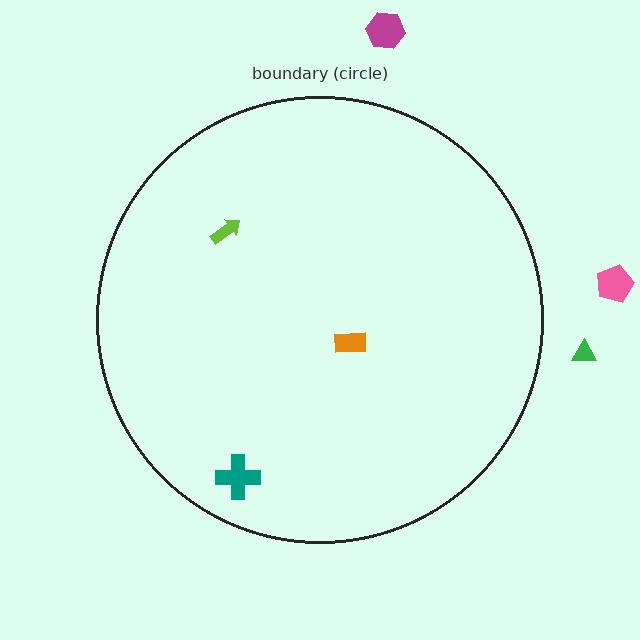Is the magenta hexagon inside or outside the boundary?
Outside.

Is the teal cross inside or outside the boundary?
Inside.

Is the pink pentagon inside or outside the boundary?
Outside.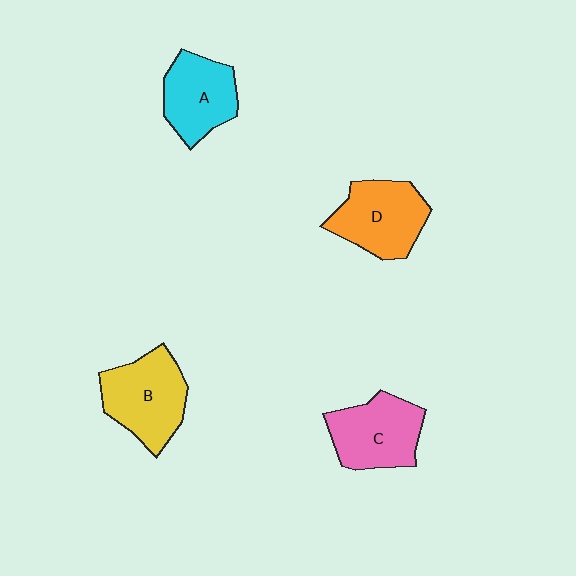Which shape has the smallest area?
Shape A (cyan).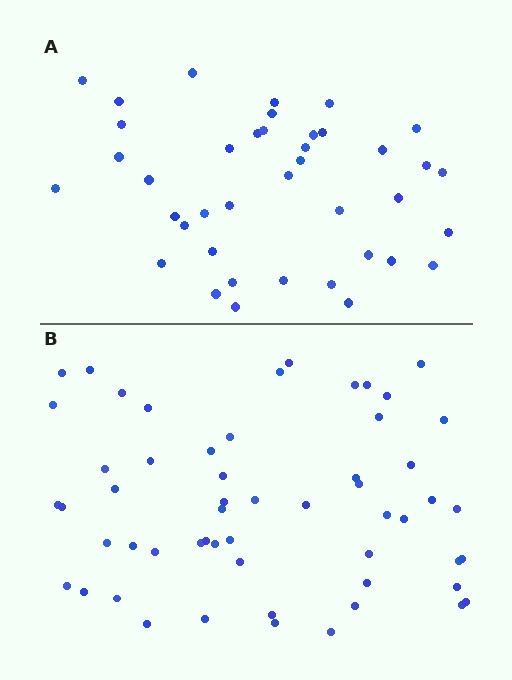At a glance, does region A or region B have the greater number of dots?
Region B (the bottom region) has more dots.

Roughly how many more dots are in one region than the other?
Region B has approximately 15 more dots than region A.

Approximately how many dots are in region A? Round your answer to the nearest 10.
About 40 dots.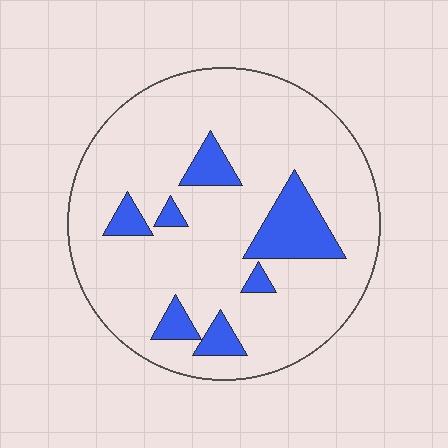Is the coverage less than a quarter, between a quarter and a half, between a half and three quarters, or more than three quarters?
Less than a quarter.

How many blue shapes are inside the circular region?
7.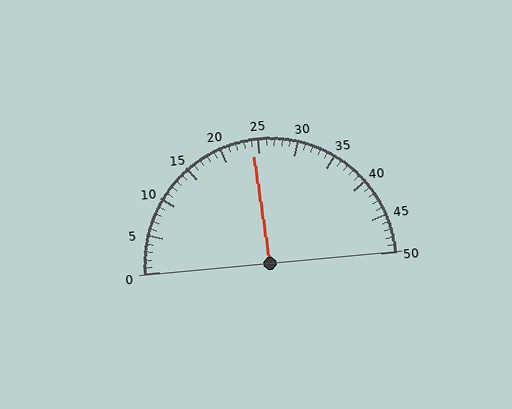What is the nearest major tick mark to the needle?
The nearest major tick mark is 25.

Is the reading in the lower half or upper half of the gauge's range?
The reading is in the lower half of the range (0 to 50).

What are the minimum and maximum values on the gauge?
The gauge ranges from 0 to 50.